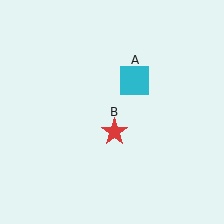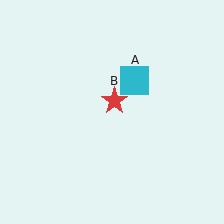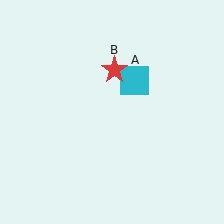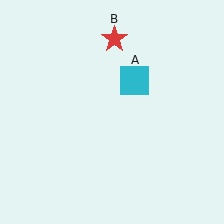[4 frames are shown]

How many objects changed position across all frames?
1 object changed position: red star (object B).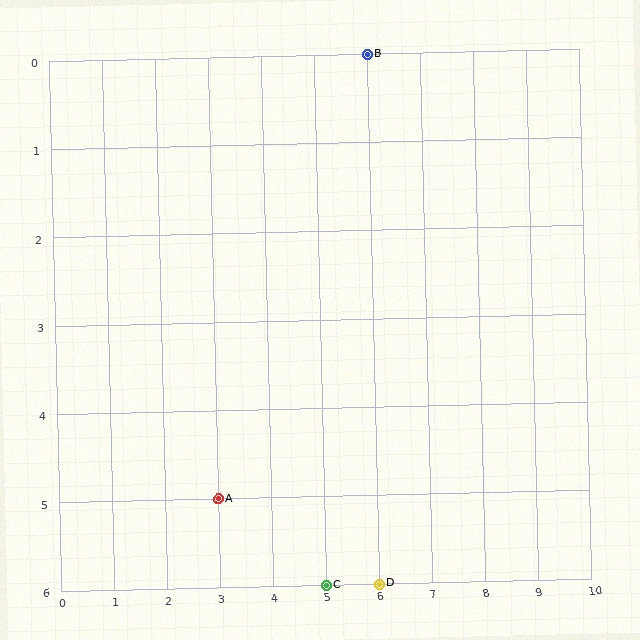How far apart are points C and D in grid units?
Points C and D are 1 column apart.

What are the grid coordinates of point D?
Point D is at grid coordinates (6, 6).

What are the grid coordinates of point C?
Point C is at grid coordinates (5, 6).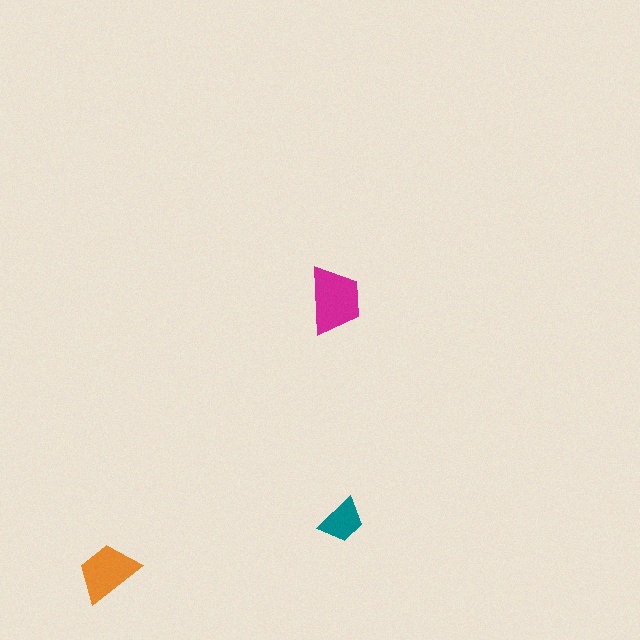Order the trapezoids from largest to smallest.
the magenta one, the orange one, the teal one.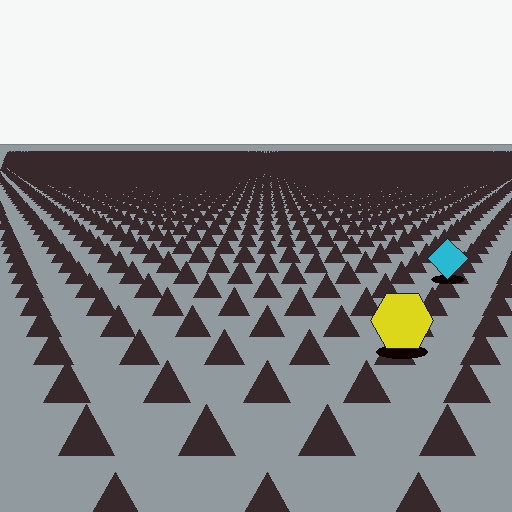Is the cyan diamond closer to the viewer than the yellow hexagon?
No. The yellow hexagon is closer — you can tell from the texture gradient: the ground texture is coarser near it.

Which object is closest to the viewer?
The yellow hexagon is closest. The texture marks near it are larger and more spread out.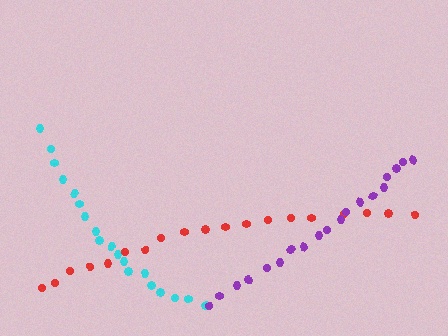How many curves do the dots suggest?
There are 3 distinct paths.